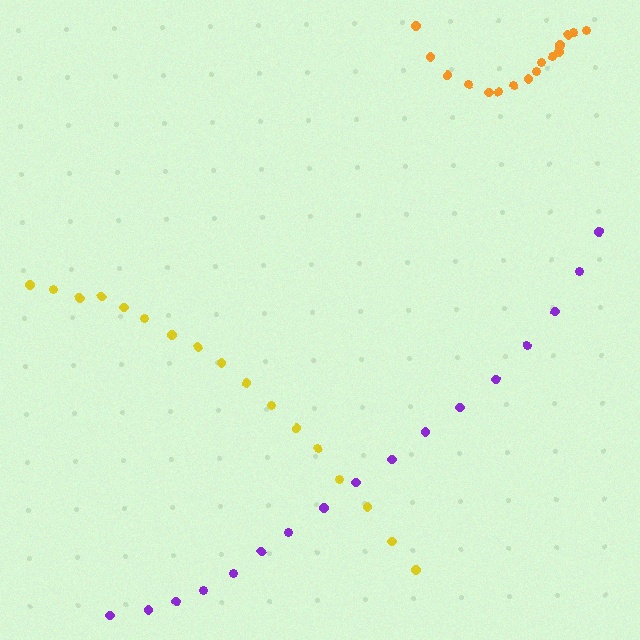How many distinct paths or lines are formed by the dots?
There are 3 distinct paths.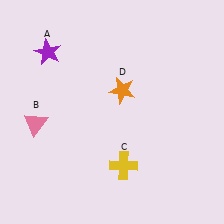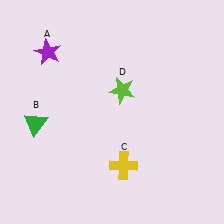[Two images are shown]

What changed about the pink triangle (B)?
In Image 1, B is pink. In Image 2, it changed to green.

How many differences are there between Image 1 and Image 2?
There are 2 differences between the two images.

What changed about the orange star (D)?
In Image 1, D is orange. In Image 2, it changed to lime.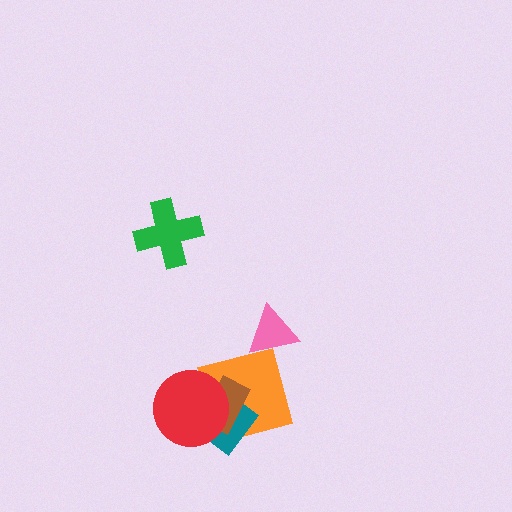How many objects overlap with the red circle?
3 objects overlap with the red circle.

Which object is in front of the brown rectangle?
The red circle is in front of the brown rectangle.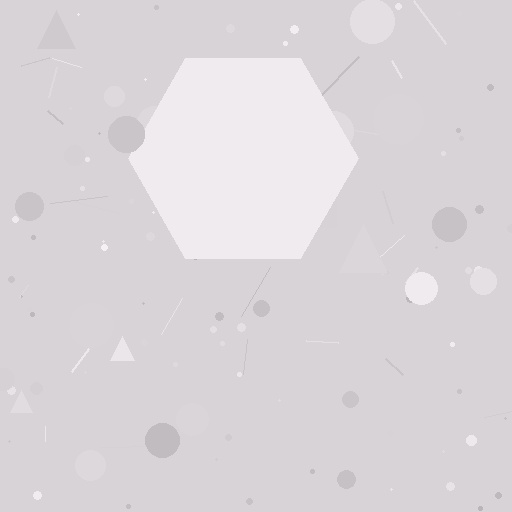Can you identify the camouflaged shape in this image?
The camouflaged shape is a hexagon.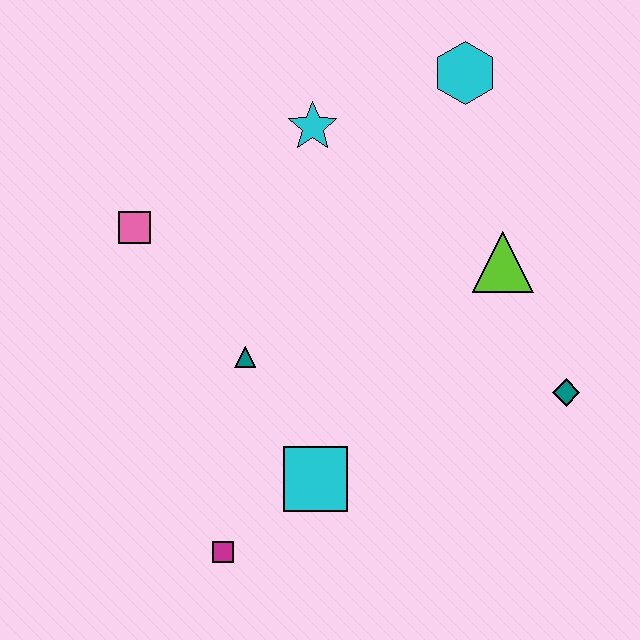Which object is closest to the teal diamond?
The lime triangle is closest to the teal diamond.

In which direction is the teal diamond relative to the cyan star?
The teal diamond is below the cyan star.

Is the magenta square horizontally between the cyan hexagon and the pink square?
Yes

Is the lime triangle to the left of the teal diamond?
Yes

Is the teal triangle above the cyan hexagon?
No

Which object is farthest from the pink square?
The teal diamond is farthest from the pink square.